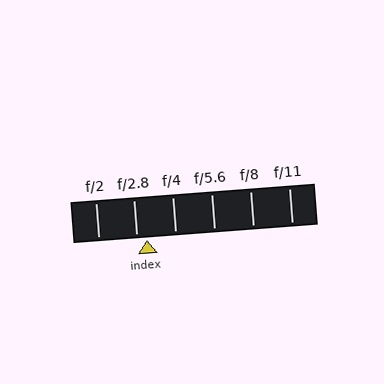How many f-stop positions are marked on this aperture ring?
There are 6 f-stop positions marked.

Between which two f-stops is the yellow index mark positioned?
The index mark is between f/2.8 and f/4.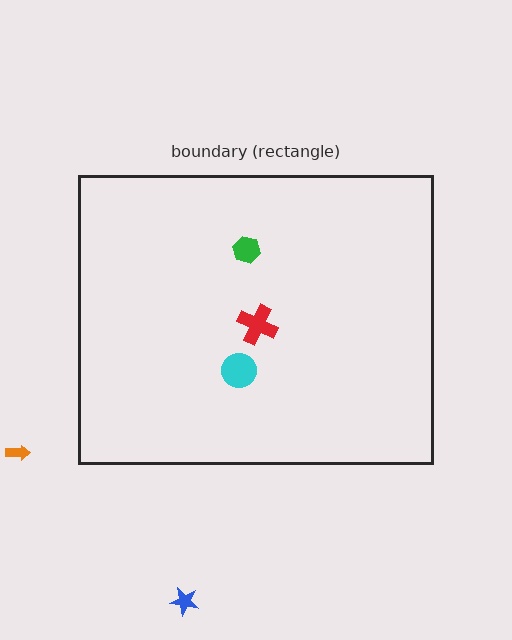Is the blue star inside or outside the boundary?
Outside.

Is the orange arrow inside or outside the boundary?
Outside.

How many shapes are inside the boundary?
3 inside, 2 outside.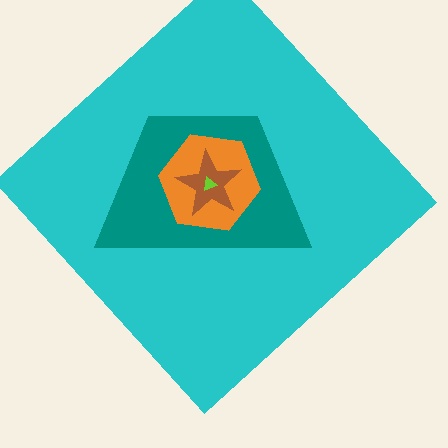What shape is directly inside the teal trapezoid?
The orange hexagon.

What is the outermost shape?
The cyan diamond.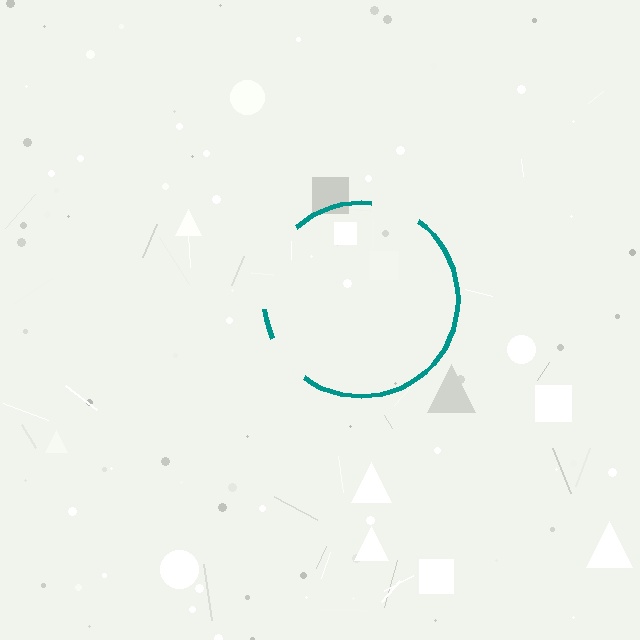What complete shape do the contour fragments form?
The contour fragments form a circle.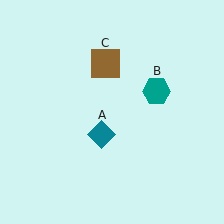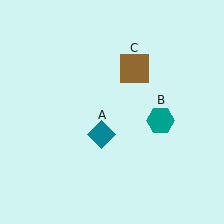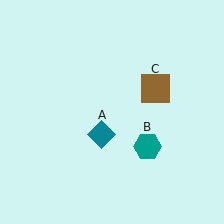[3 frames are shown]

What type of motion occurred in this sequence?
The teal hexagon (object B), brown square (object C) rotated clockwise around the center of the scene.